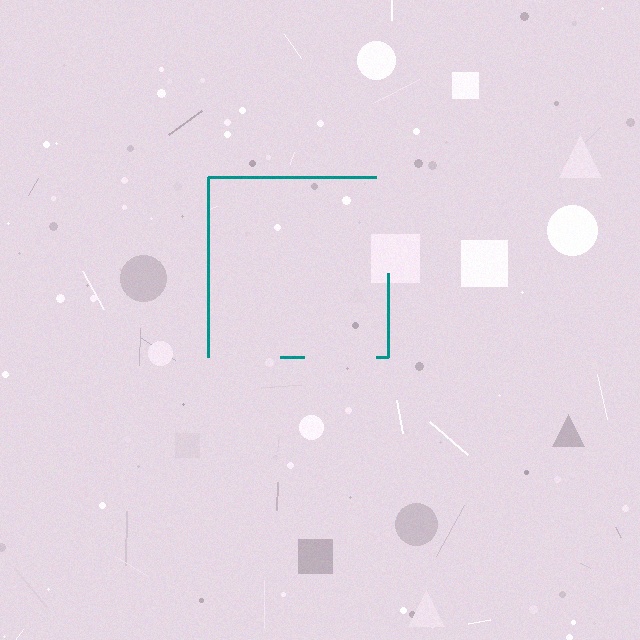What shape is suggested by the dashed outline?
The dashed outline suggests a square.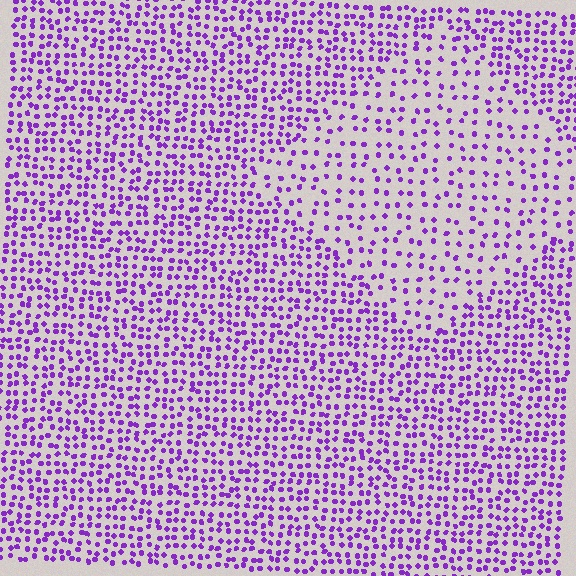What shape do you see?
I see a diamond.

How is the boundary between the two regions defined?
The boundary is defined by a change in element density (approximately 2.0x ratio). All elements are the same color, size, and shape.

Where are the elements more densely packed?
The elements are more densely packed outside the diamond boundary.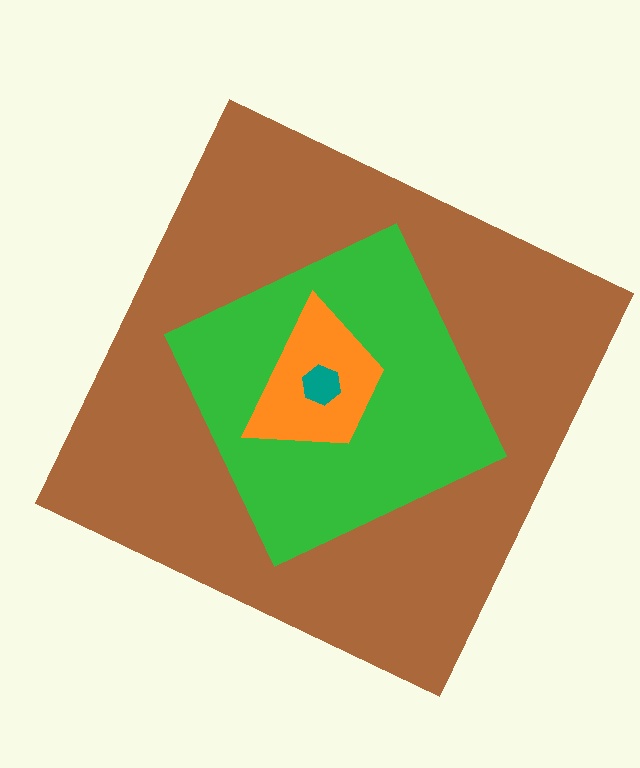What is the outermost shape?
The brown square.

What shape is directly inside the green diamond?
The orange trapezoid.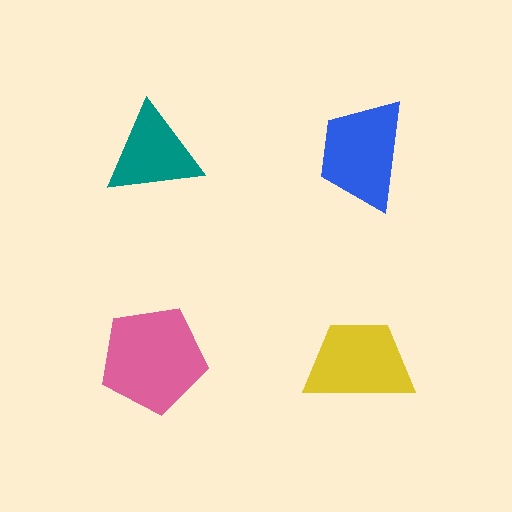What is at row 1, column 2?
A blue trapezoid.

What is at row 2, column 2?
A yellow trapezoid.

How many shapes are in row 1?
2 shapes.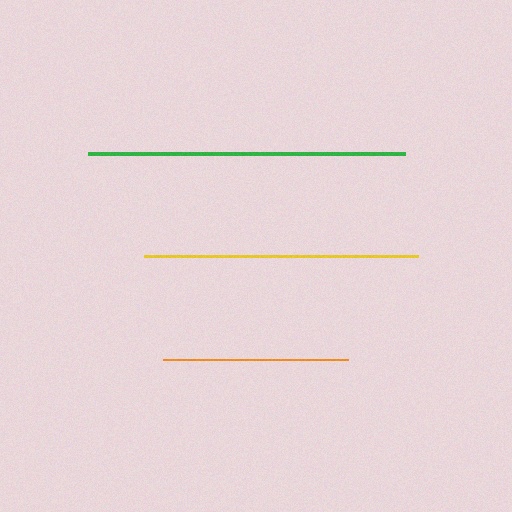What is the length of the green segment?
The green segment is approximately 317 pixels long.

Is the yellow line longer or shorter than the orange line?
The yellow line is longer than the orange line.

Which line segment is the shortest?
The orange line is the shortest at approximately 185 pixels.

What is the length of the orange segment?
The orange segment is approximately 185 pixels long.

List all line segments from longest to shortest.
From longest to shortest: green, yellow, orange.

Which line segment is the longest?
The green line is the longest at approximately 317 pixels.